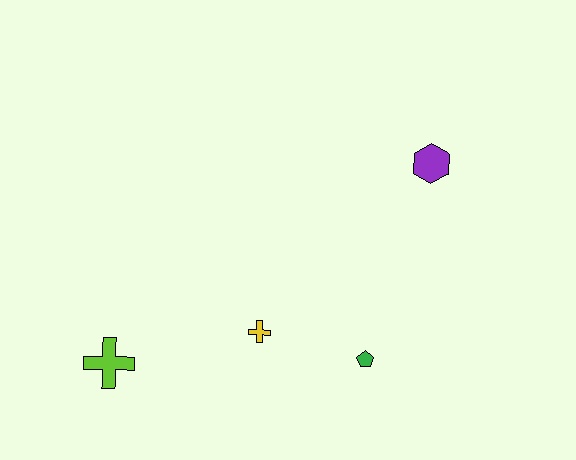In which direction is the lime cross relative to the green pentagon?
The lime cross is to the left of the green pentagon.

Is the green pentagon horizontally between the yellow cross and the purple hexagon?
Yes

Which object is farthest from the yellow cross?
The purple hexagon is farthest from the yellow cross.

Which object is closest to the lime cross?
The yellow cross is closest to the lime cross.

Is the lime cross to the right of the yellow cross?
No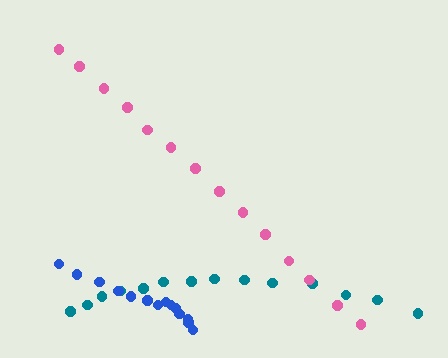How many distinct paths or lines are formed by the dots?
There are 3 distinct paths.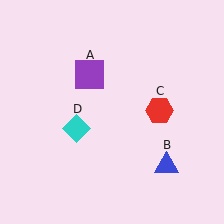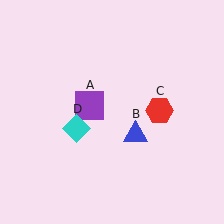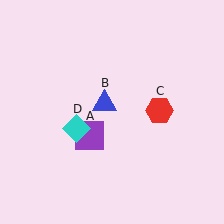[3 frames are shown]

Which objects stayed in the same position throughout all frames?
Red hexagon (object C) and cyan diamond (object D) remained stationary.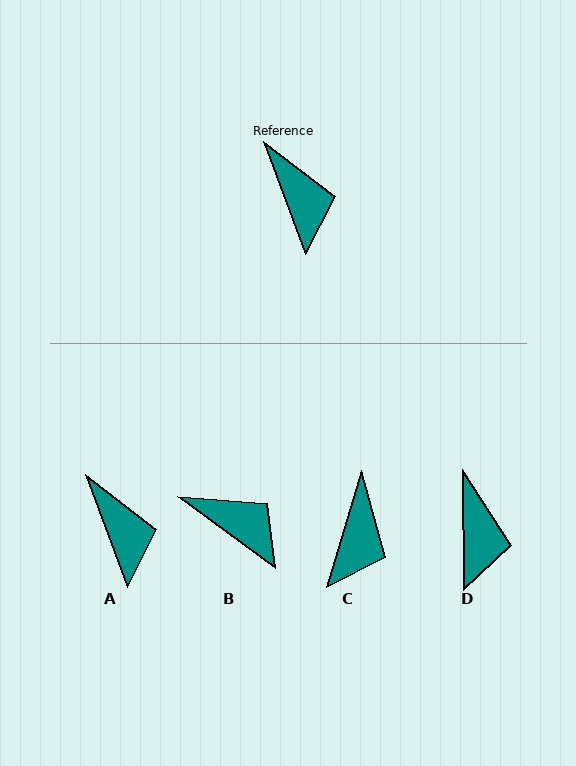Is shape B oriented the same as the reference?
No, it is off by about 34 degrees.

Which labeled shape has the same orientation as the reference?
A.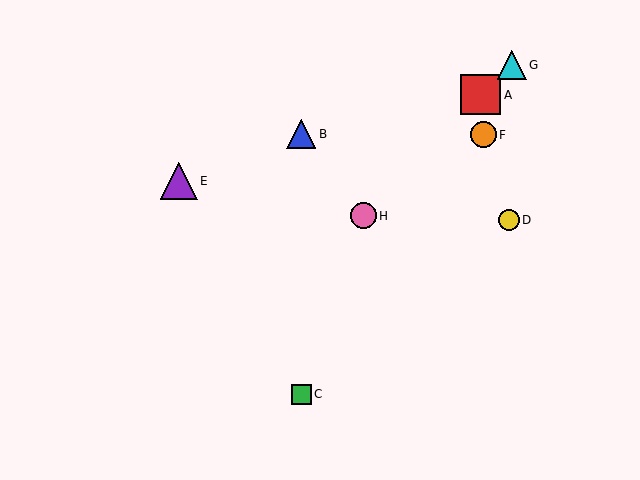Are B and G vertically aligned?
No, B is at x≈301 and G is at x≈512.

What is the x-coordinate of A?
Object A is at x≈481.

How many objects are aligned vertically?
2 objects (B, C) are aligned vertically.